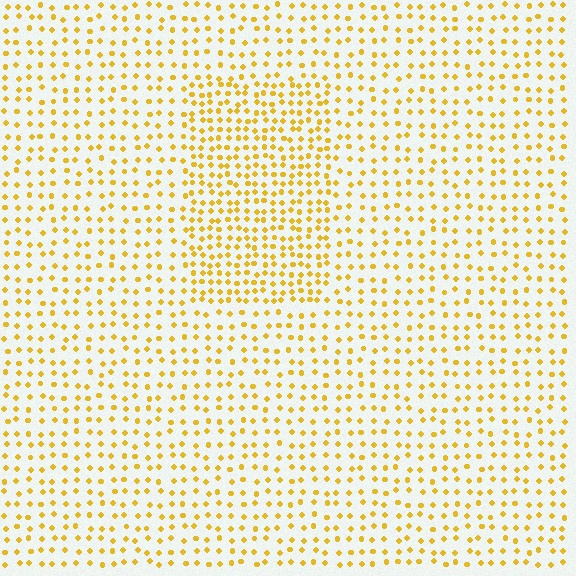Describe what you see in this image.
The image contains small yellow elements arranged at two different densities. A rectangle-shaped region is visible where the elements are more densely packed than the surrounding area.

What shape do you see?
I see a rectangle.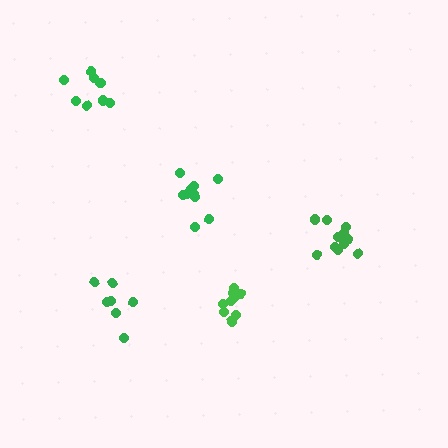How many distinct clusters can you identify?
There are 5 distinct clusters.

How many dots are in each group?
Group 1: 9 dots, Group 2: 10 dots, Group 3: 8 dots, Group 4: 7 dots, Group 5: 11 dots (45 total).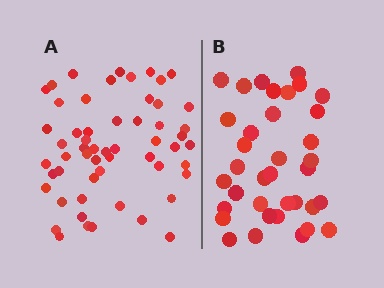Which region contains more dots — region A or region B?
Region A (the left region) has more dots.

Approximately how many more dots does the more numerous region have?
Region A has approximately 20 more dots than region B.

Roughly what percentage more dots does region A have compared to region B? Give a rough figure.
About 55% more.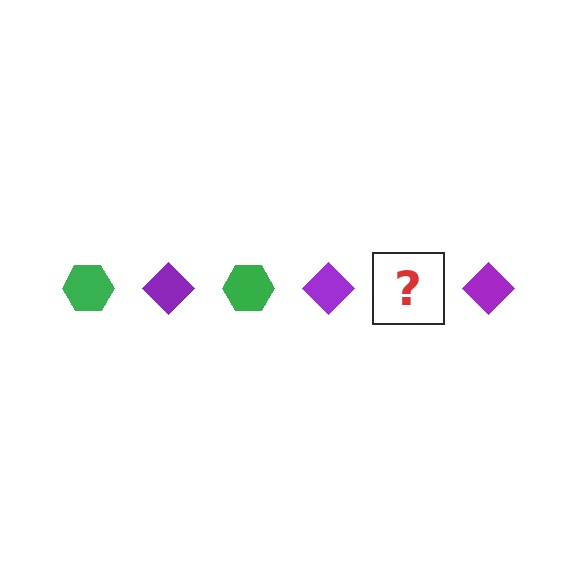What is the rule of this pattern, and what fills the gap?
The rule is that the pattern alternates between green hexagon and purple diamond. The gap should be filled with a green hexagon.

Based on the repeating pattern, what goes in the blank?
The blank should be a green hexagon.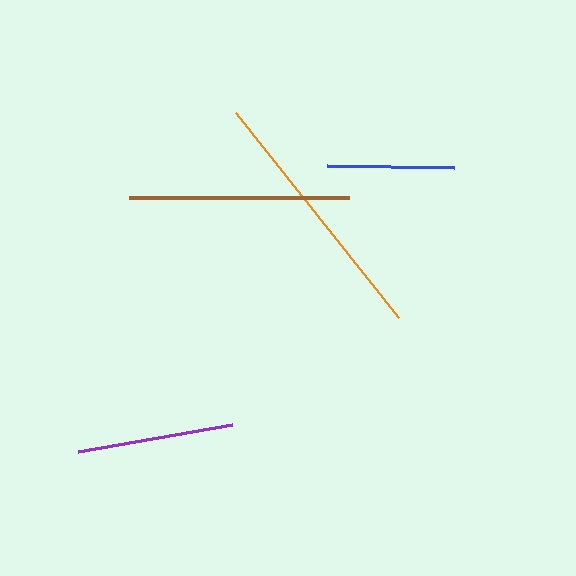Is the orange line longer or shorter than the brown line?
The orange line is longer than the brown line.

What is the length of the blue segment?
The blue segment is approximately 127 pixels long.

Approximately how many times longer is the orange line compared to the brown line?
The orange line is approximately 1.2 times the length of the brown line.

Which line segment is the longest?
The orange line is the longest at approximately 261 pixels.